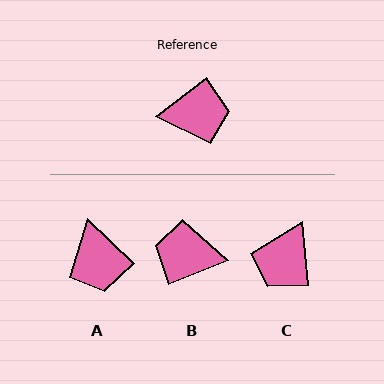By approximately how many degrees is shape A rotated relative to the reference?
Approximately 80 degrees clockwise.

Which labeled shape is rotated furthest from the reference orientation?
B, about 165 degrees away.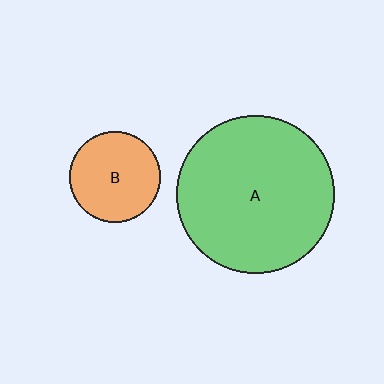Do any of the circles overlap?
No, none of the circles overlap.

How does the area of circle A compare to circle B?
Approximately 3.0 times.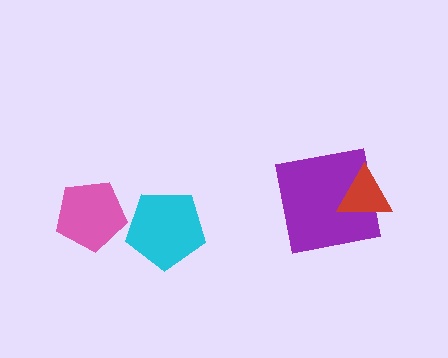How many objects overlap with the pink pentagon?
0 objects overlap with the pink pentagon.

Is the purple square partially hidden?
Yes, it is partially covered by another shape.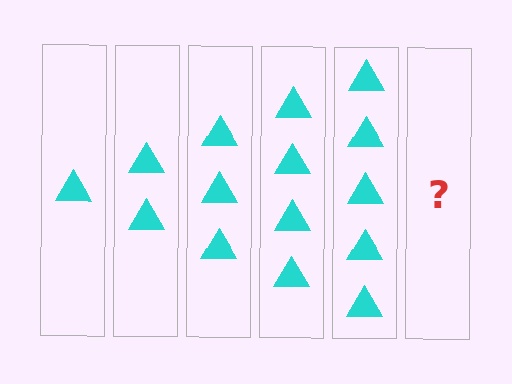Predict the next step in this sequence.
The next step is 6 triangles.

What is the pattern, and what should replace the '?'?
The pattern is that each step adds one more triangle. The '?' should be 6 triangles.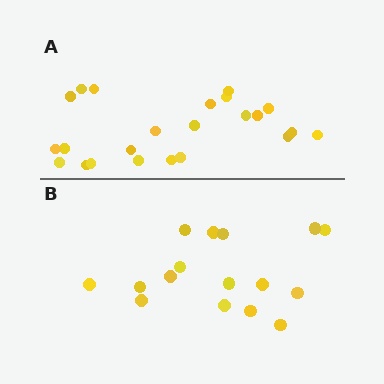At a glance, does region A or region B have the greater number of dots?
Region A (the top region) has more dots.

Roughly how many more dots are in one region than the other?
Region A has roughly 8 or so more dots than region B.